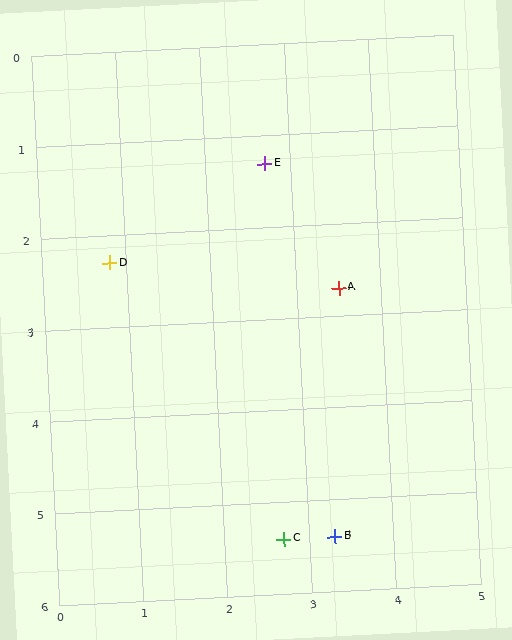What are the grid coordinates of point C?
Point C is at approximately (2.7, 5.4).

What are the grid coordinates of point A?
Point A is at approximately (3.5, 2.7).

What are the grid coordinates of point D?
Point D is at approximately (0.8, 2.3).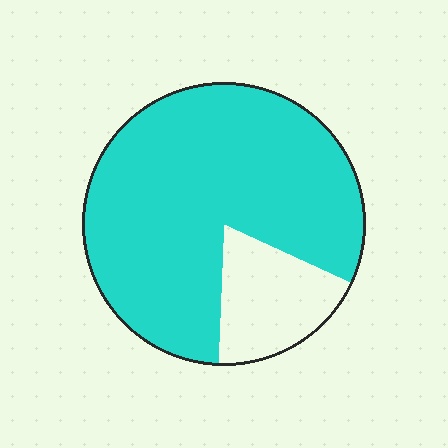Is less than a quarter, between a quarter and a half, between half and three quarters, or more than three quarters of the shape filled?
More than three quarters.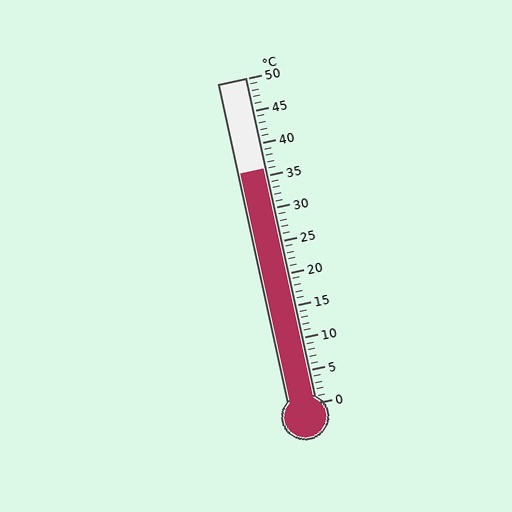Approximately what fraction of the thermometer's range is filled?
The thermometer is filled to approximately 70% of its range.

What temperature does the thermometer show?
The thermometer shows approximately 36°C.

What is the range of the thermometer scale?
The thermometer scale ranges from 0°C to 50°C.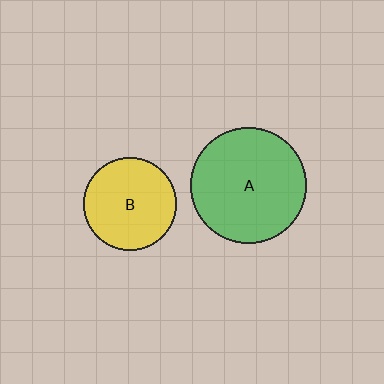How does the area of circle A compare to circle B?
Approximately 1.6 times.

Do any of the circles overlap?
No, none of the circles overlap.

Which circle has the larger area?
Circle A (green).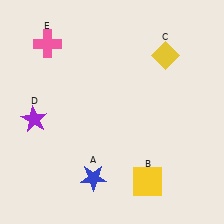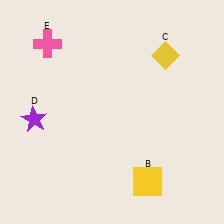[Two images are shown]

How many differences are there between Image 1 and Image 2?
There is 1 difference between the two images.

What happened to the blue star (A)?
The blue star (A) was removed in Image 2. It was in the bottom-left area of Image 1.